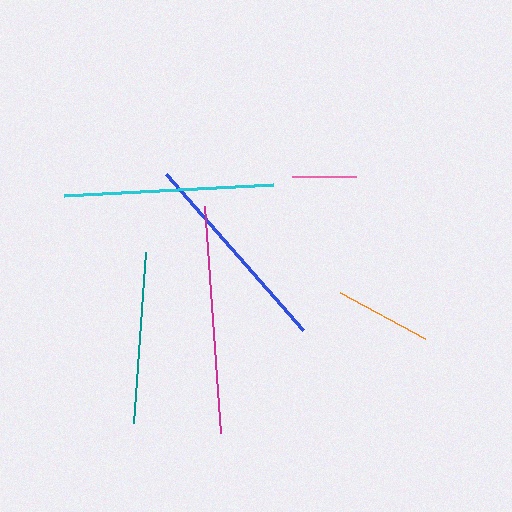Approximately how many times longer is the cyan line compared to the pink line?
The cyan line is approximately 3.3 times the length of the pink line.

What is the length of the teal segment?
The teal segment is approximately 172 pixels long.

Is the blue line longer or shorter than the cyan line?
The cyan line is longer than the blue line.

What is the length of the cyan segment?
The cyan segment is approximately 209 pixels long.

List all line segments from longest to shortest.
From longest to shortest: magenta, cyan, blue, teal, orange, pink.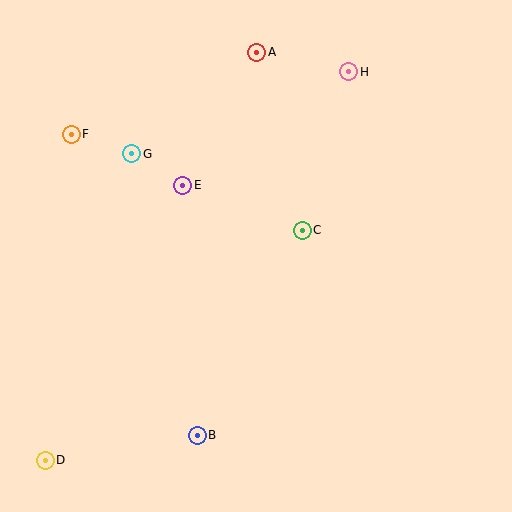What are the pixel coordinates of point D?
Point D is at (45, 460).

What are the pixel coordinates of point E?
Point E is at (183, 185).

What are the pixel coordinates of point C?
Point C is at (302, 230).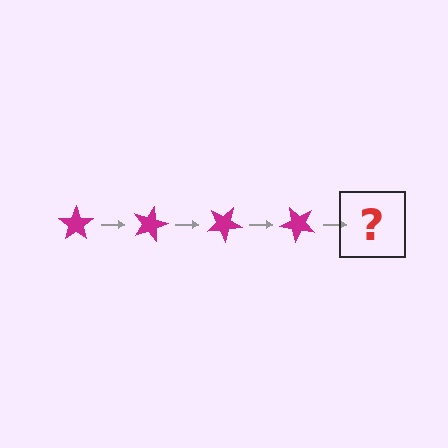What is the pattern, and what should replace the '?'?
The pattern is that the star rotates 15 degrees each step. The '?' should be a magenta star rotated 60 degrees.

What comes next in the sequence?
The next element should be a magenta star rotated 60 degrees.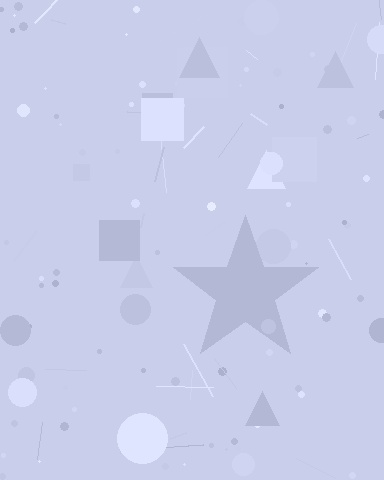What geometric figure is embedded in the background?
A star is embedded in the background.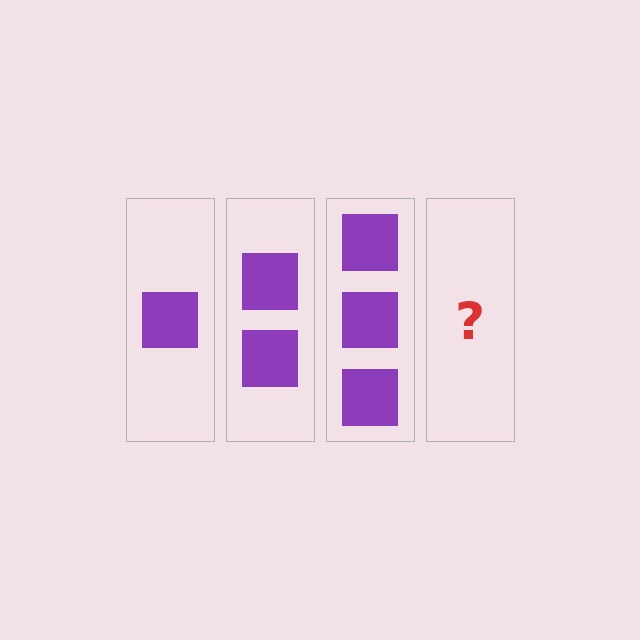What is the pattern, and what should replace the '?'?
The pattern is that each step adds one more square. The '?' should be 4 squares.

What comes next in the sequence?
The next element should be 4 squares.